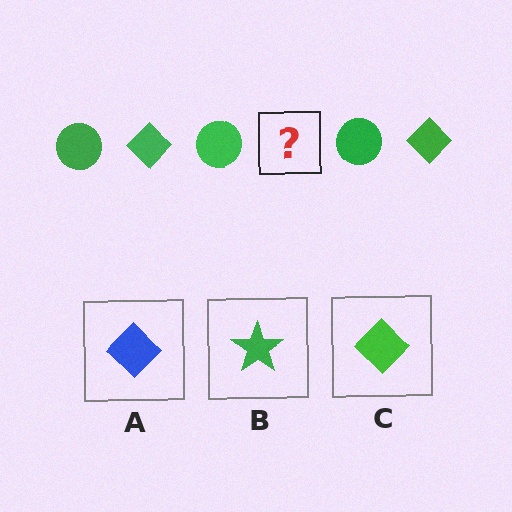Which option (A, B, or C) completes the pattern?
C.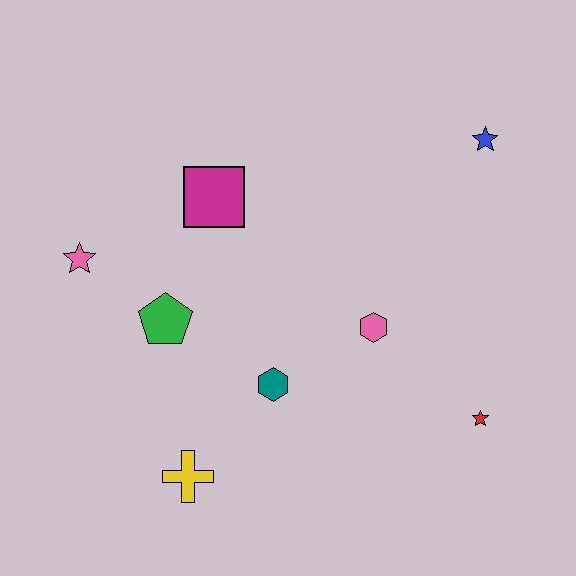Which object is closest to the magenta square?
The green pentagon is closest to the magenta square.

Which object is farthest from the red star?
The pink star is farthest from the red star.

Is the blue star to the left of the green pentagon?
No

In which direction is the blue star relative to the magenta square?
The blue star is to the right of the magenta square.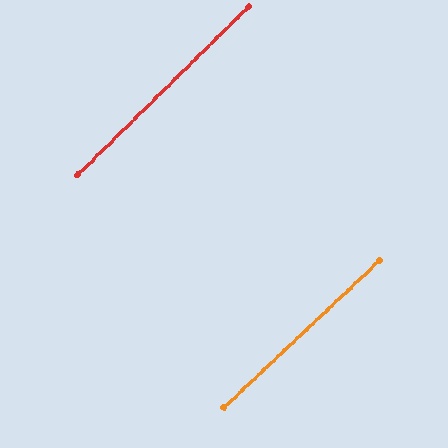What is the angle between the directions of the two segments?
Approximately 1 degree.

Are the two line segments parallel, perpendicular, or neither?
Parallel — their directions differ by only 1.1°.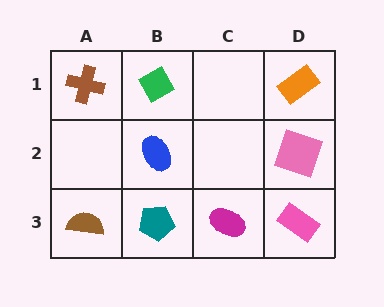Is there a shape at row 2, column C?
No, that cell is empty.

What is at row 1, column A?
A brown cross.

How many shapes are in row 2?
2 shapes.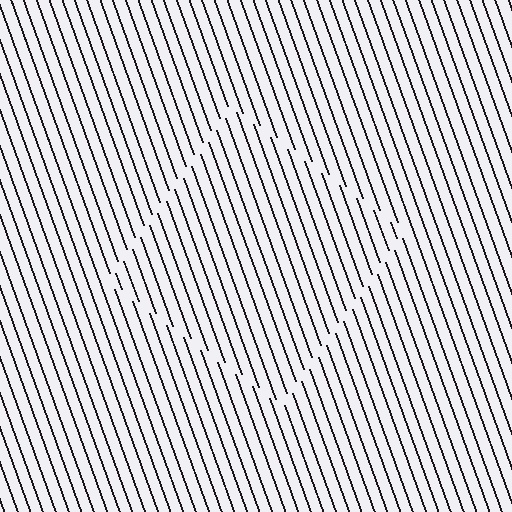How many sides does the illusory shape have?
4 sides — the line-ends trace a square.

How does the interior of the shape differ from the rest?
The interior of the shape contains the same grating, shifted by half a period — the contour is defined by the phase discontinuity where line-ends from the inner and outer gratings abut.